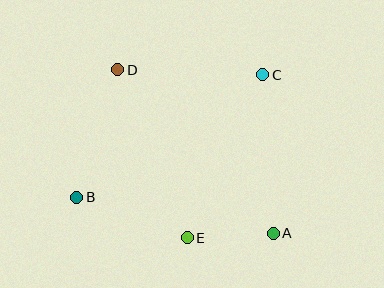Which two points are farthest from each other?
Points A and D are farthest from each other.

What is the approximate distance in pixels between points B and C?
The distance between B and C is approximately 223 pixels.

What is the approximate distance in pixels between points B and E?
The distance between B and E is approximately 118 pixels.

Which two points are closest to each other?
Points A and E are closest to each other.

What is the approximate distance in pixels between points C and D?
The distance between C and D is approximately 145 pixels.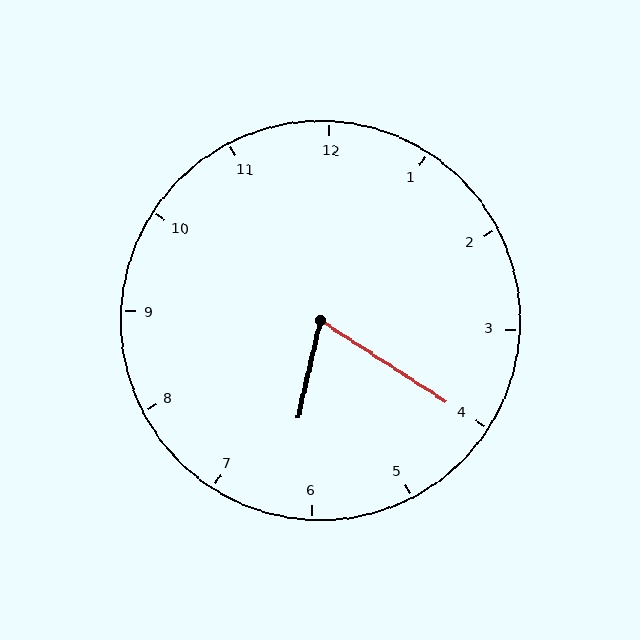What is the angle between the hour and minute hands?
Approximately 70 degrees.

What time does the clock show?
6:20.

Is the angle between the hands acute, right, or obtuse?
It is acute.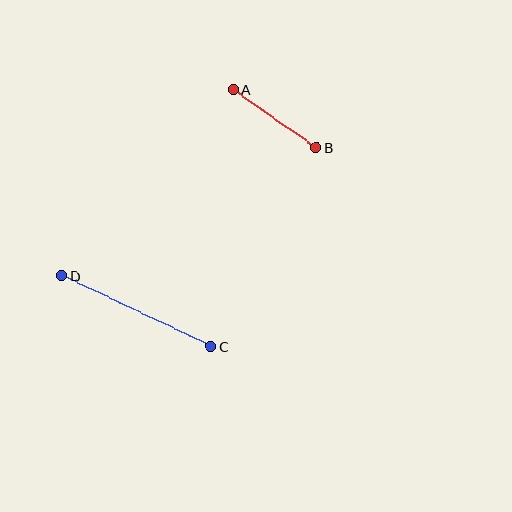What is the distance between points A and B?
The distance is approximately 101 pixels.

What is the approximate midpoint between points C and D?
The midpoint is at approximately (136, 311) pixels.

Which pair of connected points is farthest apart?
Points C and D are farthest apart.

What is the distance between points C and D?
The distance is approximately 165 pixels.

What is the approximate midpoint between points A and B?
The midpoint is at approximately (275, 118) pixels.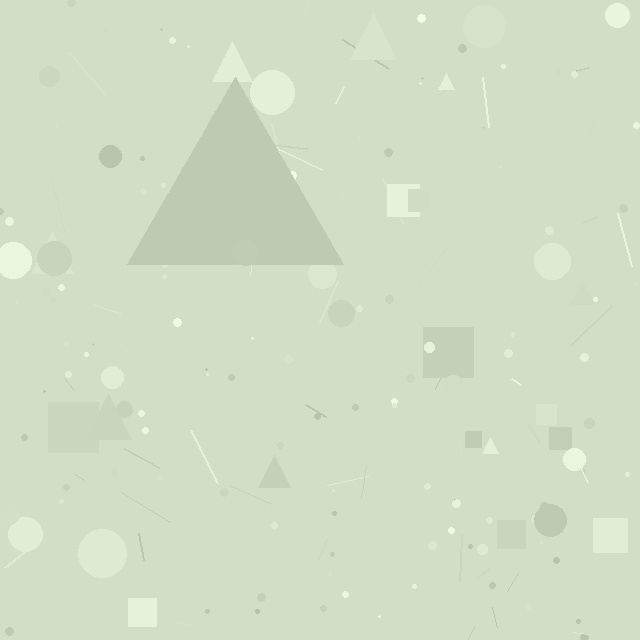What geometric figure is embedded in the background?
A triangle is embedded in the background.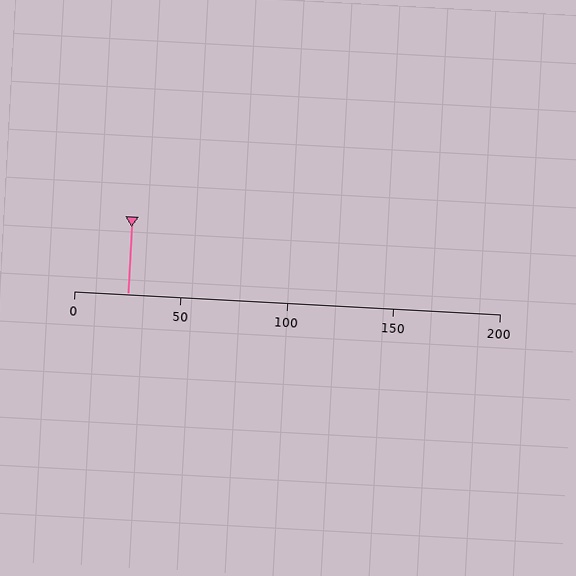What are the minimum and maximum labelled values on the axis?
The axis runs from 0 to 200.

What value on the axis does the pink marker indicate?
The marker indicates approximately 25.